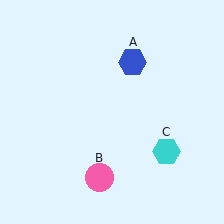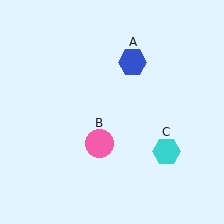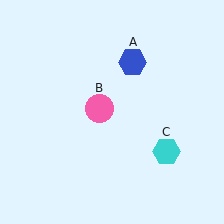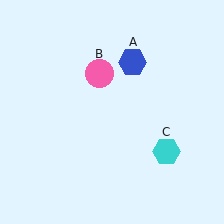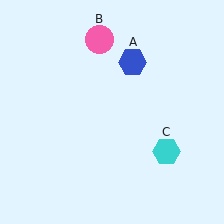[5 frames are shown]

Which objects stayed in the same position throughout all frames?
Blue hexagon (object A) and cyan hexagon (object C) remained stationary.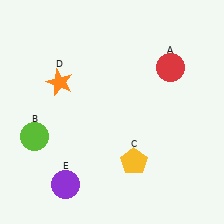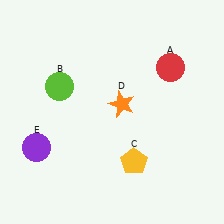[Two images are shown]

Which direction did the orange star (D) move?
The orange star (D) moved right.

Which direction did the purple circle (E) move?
The purple circle (E) moved up.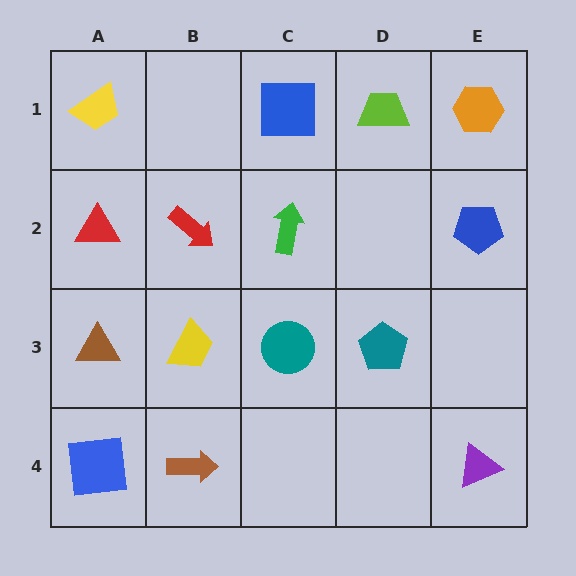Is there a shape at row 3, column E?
No, that cell is empty.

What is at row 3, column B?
A yellow trapezoid.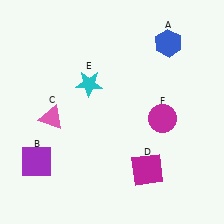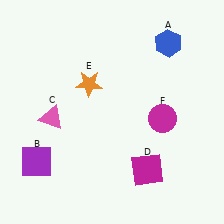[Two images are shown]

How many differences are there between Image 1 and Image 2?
There is 1 difference between the two images.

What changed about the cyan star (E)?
In Image 1, E is cyan. In Image 2, it changed to orange.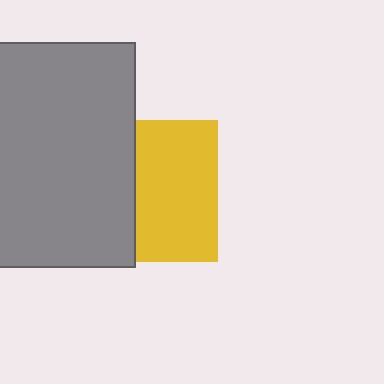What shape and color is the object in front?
The object in front is a gray rectangle.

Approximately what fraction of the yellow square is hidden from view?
Roughly 42% of the yellow square is hidden behind the gray rectangle.